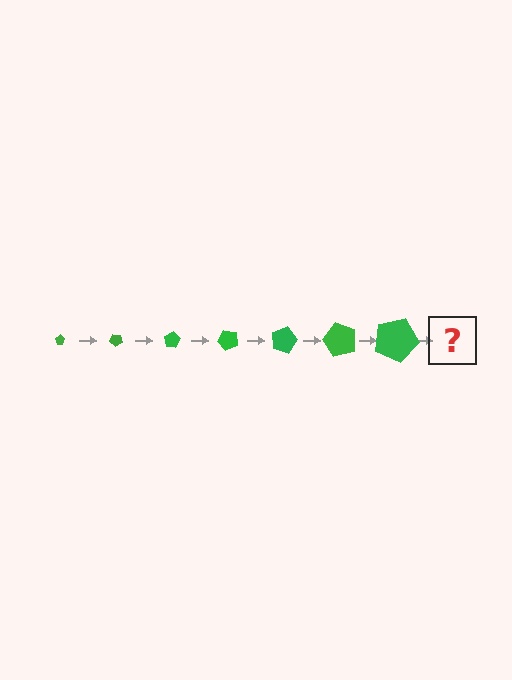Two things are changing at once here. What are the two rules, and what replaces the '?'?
The two rules are that the pentagon grows larger each step and it rotates 40 degrees each step. The '?' should be a pentagon, larger than the previous one and rotated 280 degrees from the start.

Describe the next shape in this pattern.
It should be a pentagon, larger than the previous one and rotated 280 degrees from the start.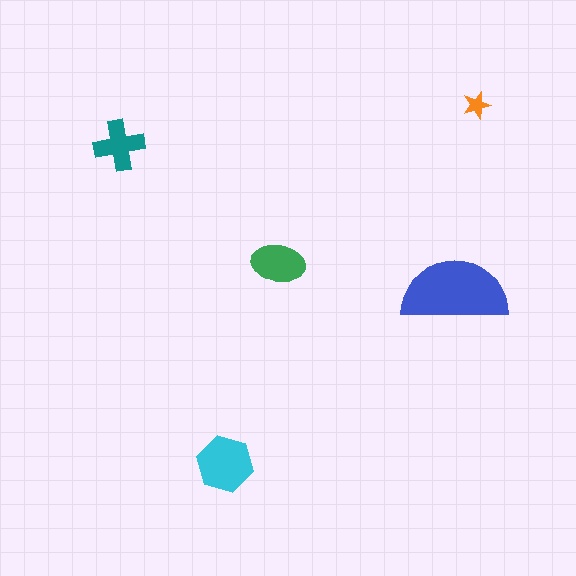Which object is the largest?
The blue semicircle.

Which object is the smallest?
The orange star.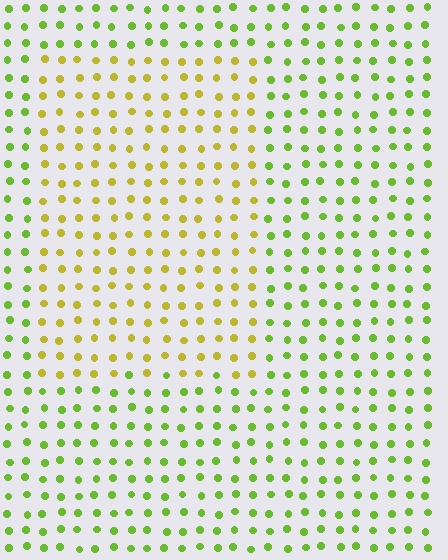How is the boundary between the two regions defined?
The boundary is defined purely by a slight shift in hue (about 37 degrees). Spacing, size, and orientation are identical on both sides.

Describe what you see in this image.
The image is filled with small lime elements in a uniform arrangement. A rectangle-shaped region is visible where the elements are tinted to a slightly different hue, forming a subtle color boundary.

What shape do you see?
I see a rectangle.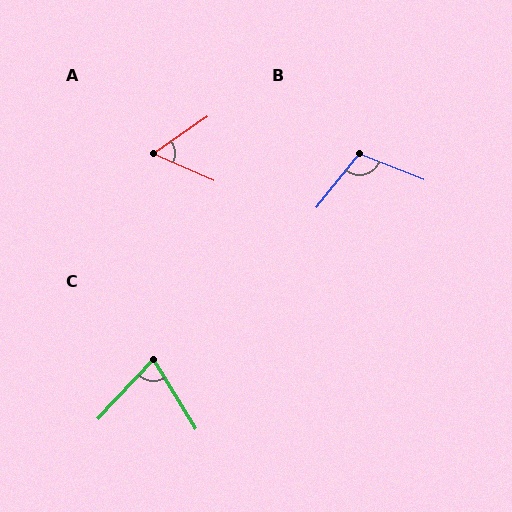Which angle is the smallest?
A, at approximately 58 degrees.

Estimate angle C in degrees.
Approximately 74 degrees.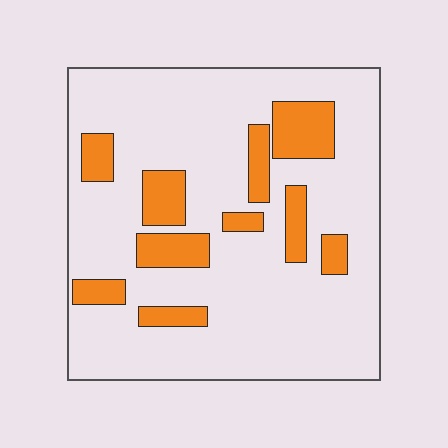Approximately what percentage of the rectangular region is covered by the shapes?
Approximately 20%.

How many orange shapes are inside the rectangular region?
10.